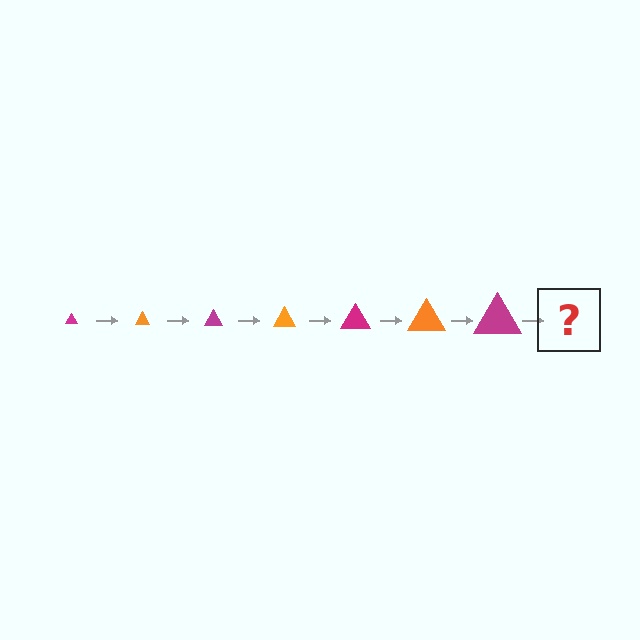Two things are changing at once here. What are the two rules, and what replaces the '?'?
The two rules are that the triangle grows larger each step and the color cycles through magenta and orange. The '?' should be an orange triangle, larger than the previous one.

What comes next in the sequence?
The next element should be an orange triangle, larger than the previous one.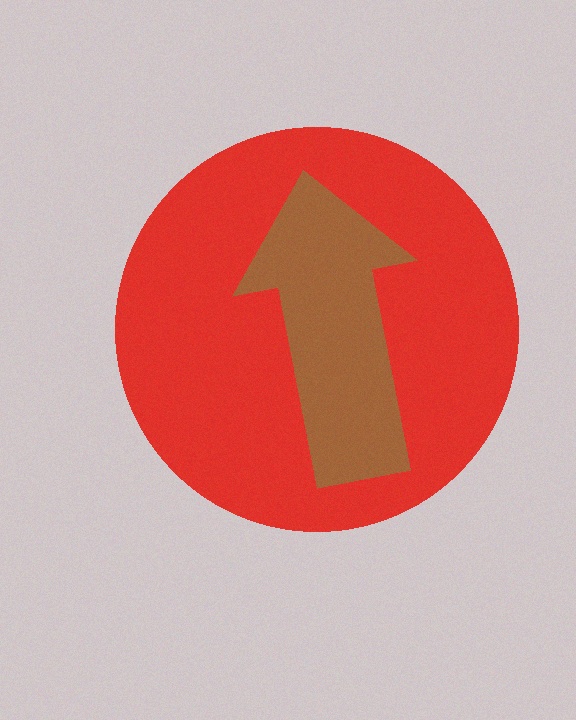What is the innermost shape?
The brown arrow.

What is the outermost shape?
The red circle.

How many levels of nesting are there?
2.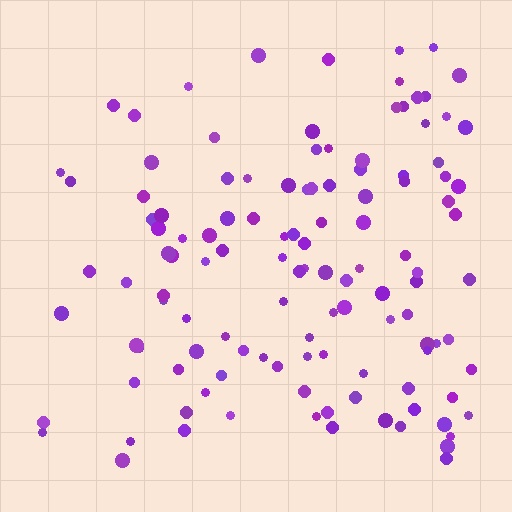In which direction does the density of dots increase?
From left to right, with the right side densest.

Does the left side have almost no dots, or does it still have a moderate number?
Still a moderate number, just noticeably fewer than the right.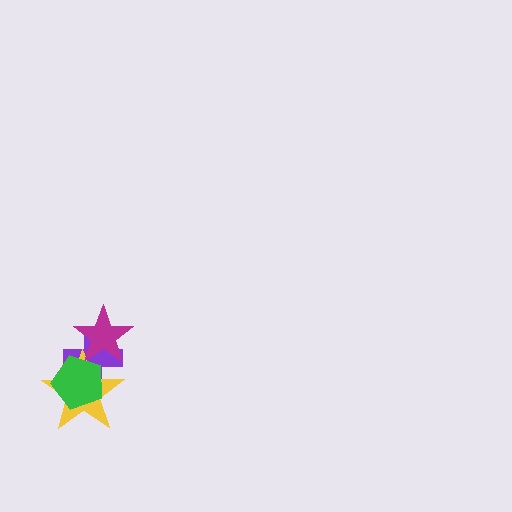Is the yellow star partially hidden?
Yes, it is partially covered by another shape.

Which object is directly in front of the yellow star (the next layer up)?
The magenta star is directly in front of the yellow star.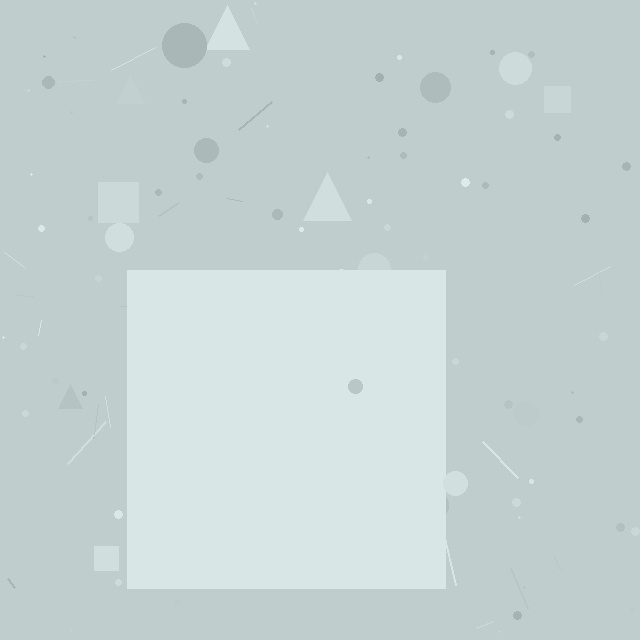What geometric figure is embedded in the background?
A square is embedded in the background.